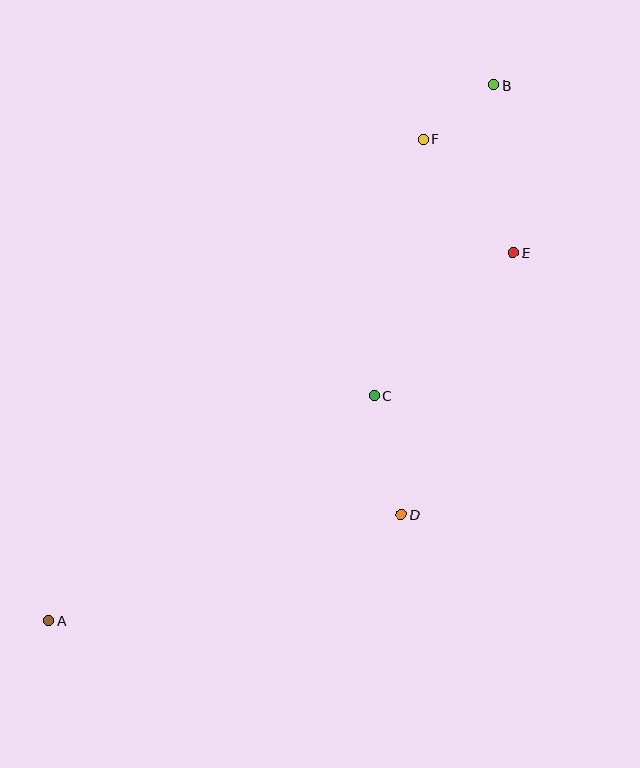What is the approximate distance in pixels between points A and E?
The distance between A and E is approximately 592 pixels.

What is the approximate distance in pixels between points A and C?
The distance between A and C is approximately 395 pixels.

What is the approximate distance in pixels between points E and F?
The distance between E and F is approximately 145 pixels.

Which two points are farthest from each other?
Points A and B are farthest from each other.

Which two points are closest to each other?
Points B and F are closest to each other.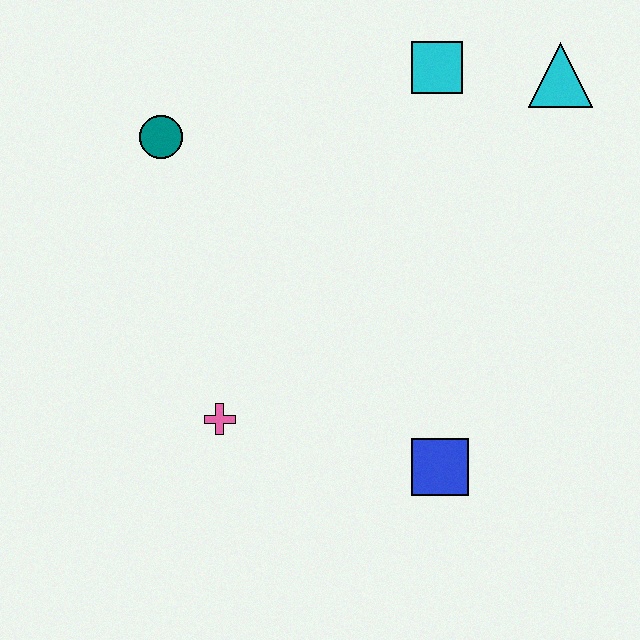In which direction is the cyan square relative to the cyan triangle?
The cyan square is to the left of the cyan triangle.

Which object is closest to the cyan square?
The cyan triangle is closest to the cyan square.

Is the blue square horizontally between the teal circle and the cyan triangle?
Yes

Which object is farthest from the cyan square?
The pink cross is farthest from the cyan square.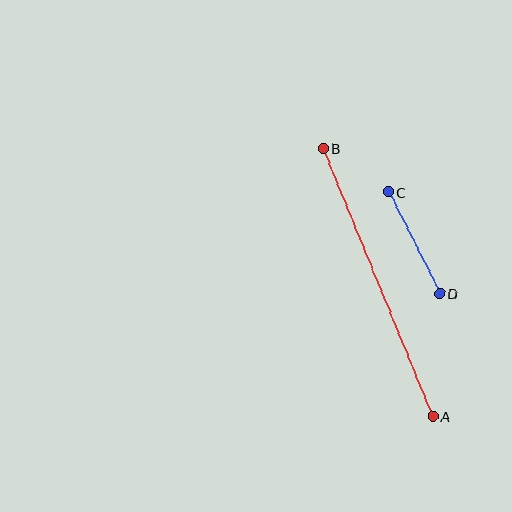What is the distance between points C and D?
The distance is approximately 114 pixels.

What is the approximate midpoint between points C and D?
The midpoint is at approximately (414, 243) pixels.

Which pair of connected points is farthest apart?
Points A and B are farthest apart.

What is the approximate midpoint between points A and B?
The midpoint is at approximately (378, 282) pixels.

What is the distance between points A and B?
The distance is approximately 289 pixels.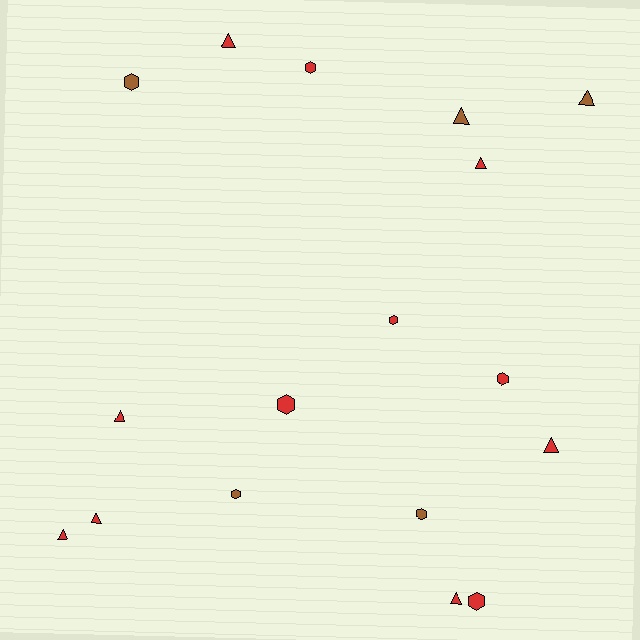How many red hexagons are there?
There are 5 red hexagons.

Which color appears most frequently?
Red, with 12 objects.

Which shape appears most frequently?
Triangle, with 9 objects.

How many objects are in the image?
There are 17 objects.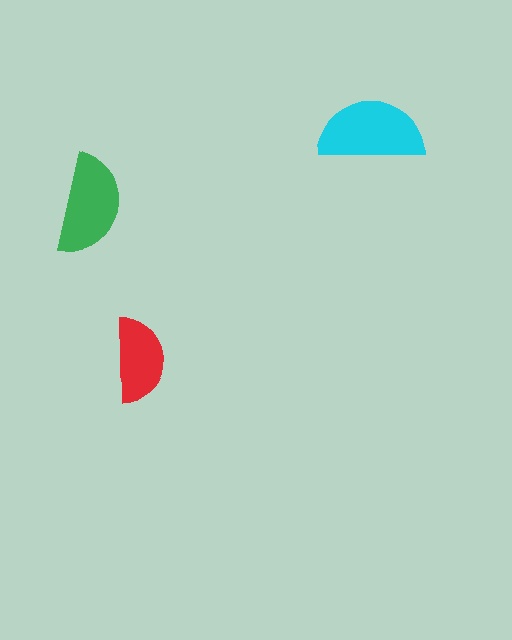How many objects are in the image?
There are 3 objects in the image.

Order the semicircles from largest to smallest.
the cyan one, the green one, the red one.